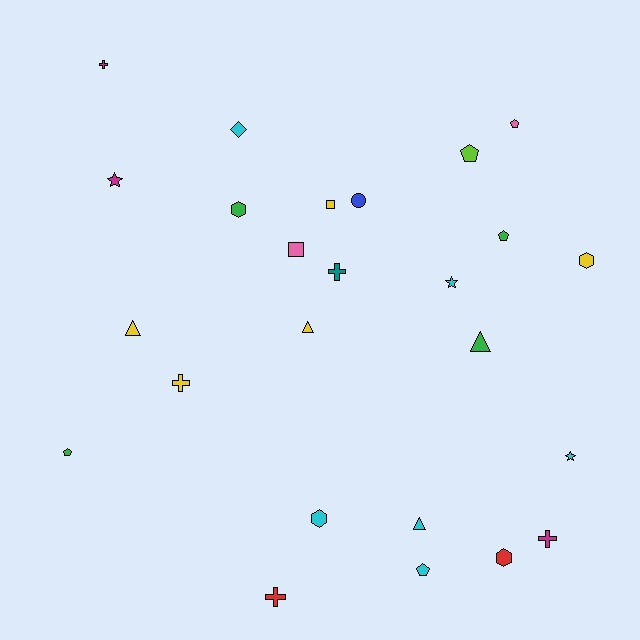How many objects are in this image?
There are 25 objects.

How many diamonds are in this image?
There is 1 diamond.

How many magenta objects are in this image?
There are 3 magenta objects.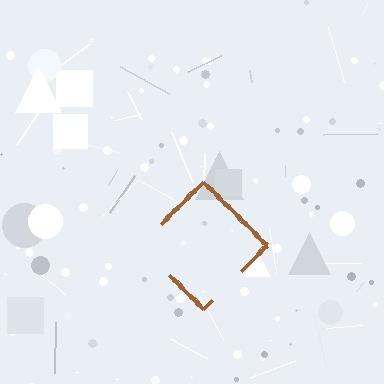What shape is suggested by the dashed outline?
The dashed outline suggests a diamond.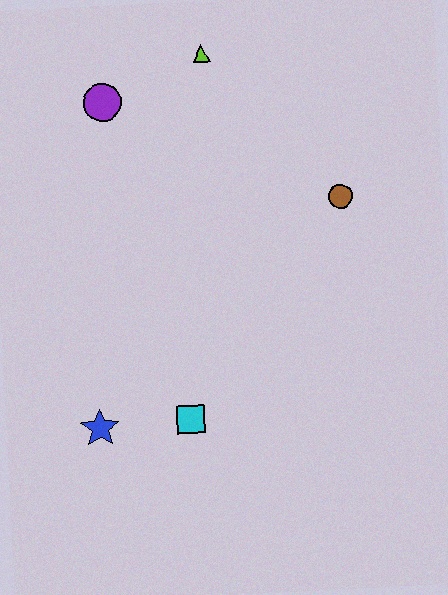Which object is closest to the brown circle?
The lime triangle is closest to the brown circle.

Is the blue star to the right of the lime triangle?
No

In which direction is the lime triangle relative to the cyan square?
The lime triangle is above the cyan square.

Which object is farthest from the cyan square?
The lime triangle is farthest from the cyan square.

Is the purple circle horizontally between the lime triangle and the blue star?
Yes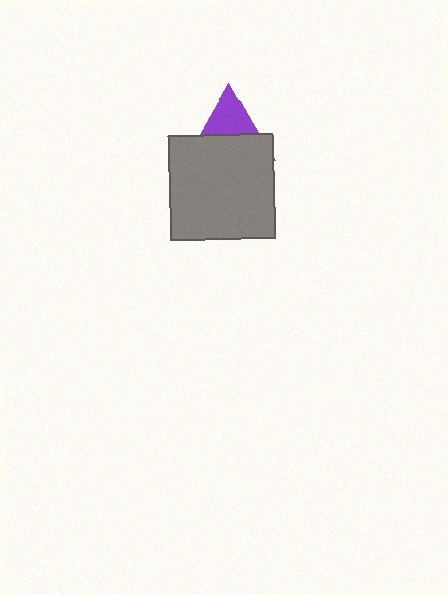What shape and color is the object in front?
The object in front is a gray square.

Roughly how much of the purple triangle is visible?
A small part of it is visible (roughly 42%).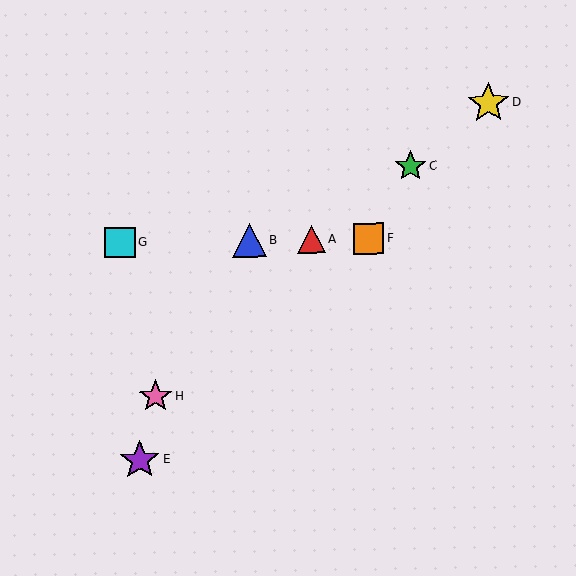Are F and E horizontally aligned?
No, F is at y≈238 and E is at y≈460.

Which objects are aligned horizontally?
Objects A, B, F, G are aligned horizontally.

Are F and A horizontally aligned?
Yes, both are at y≈238.